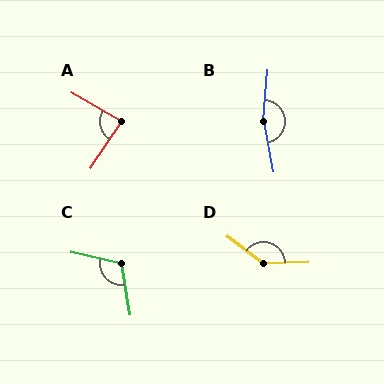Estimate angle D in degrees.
Approximately 141 degrees.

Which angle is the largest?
B, at approximately 164 degrees.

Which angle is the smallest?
A, at approximately 86 degrees.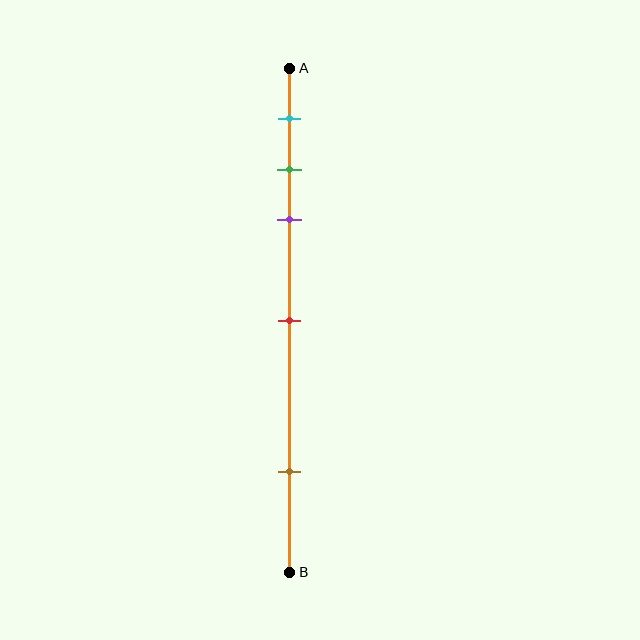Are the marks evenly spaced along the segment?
No, the marks are not evenly spaced.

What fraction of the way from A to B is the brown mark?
The brown mark is approximately 80% (0.8) of the way from A to B.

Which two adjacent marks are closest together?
The green and purple marks are the closest adjacent pair.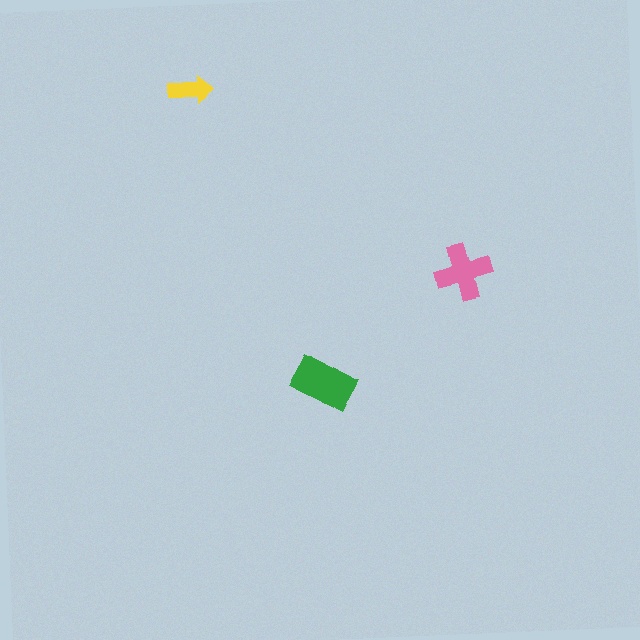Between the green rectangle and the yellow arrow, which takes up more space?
The green rectangle.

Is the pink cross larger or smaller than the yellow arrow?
Larger.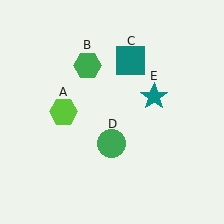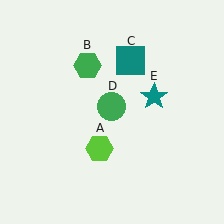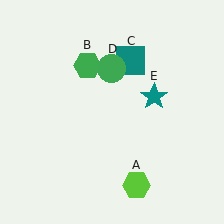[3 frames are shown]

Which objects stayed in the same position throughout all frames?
Green hexagon (object B) and teal square (object C) and teal star (object E) remained stationary.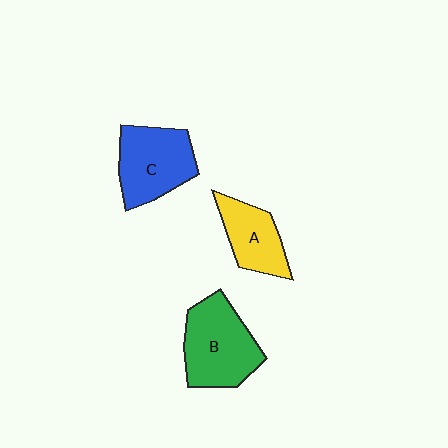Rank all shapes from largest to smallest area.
From largest to smallest: B (green), C (blue), A (yellow).